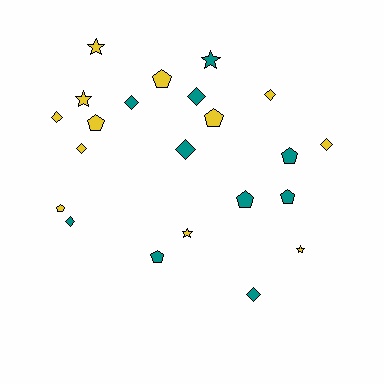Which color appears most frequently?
Yellow, with 12 objects.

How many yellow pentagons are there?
There are 4 yellow pentagons.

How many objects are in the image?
There are 22 objects.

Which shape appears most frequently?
Diamond, with 9 objects.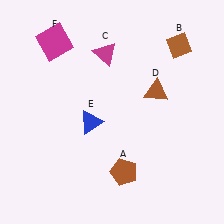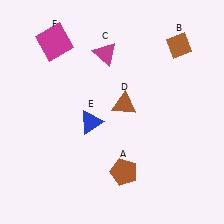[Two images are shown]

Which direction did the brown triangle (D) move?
The brown triangle (D) moved left.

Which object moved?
The brown triangle (D) moved left.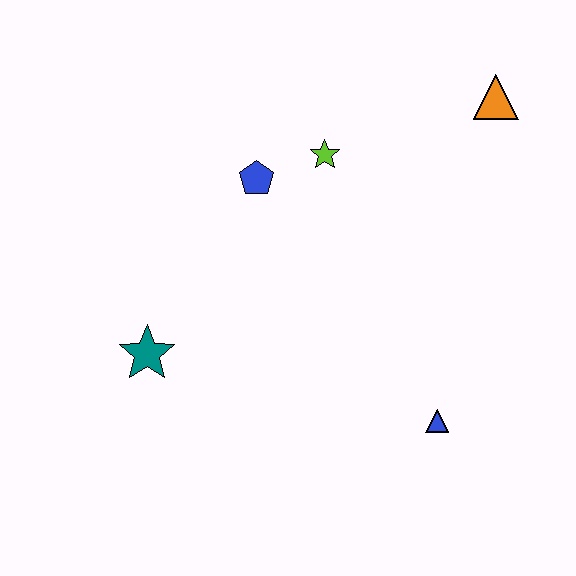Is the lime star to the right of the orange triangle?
No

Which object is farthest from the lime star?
The blue triangle is farthest from the lime star.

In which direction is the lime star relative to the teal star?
The lime star is above the teal star.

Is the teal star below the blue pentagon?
Yes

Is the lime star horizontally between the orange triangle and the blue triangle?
No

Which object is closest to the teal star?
The blue pentagon is closest to the teal star.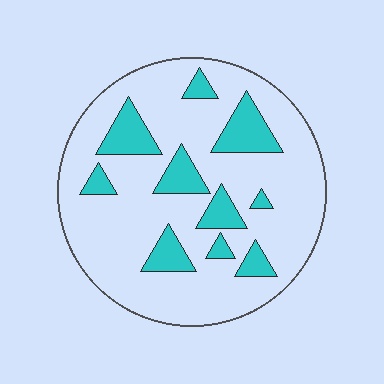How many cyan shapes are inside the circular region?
10.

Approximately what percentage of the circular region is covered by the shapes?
Approximately 20%.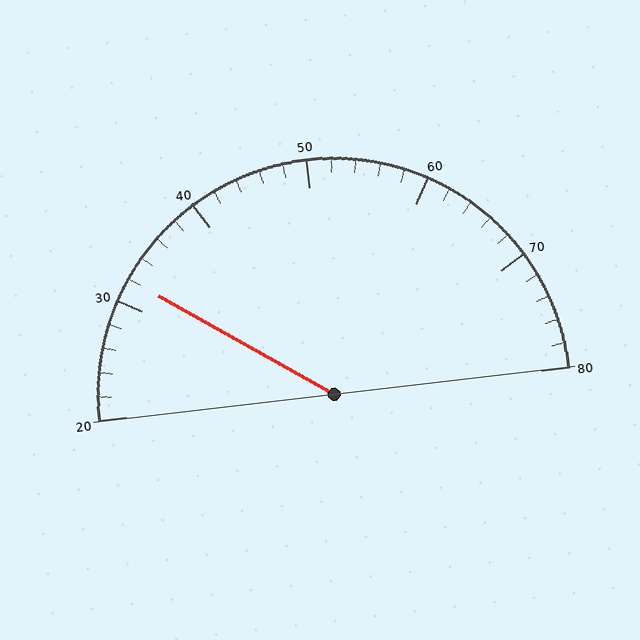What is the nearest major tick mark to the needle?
The nearest major tick mark is 30.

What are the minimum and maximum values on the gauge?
The gauge ranges from 20 to 80.